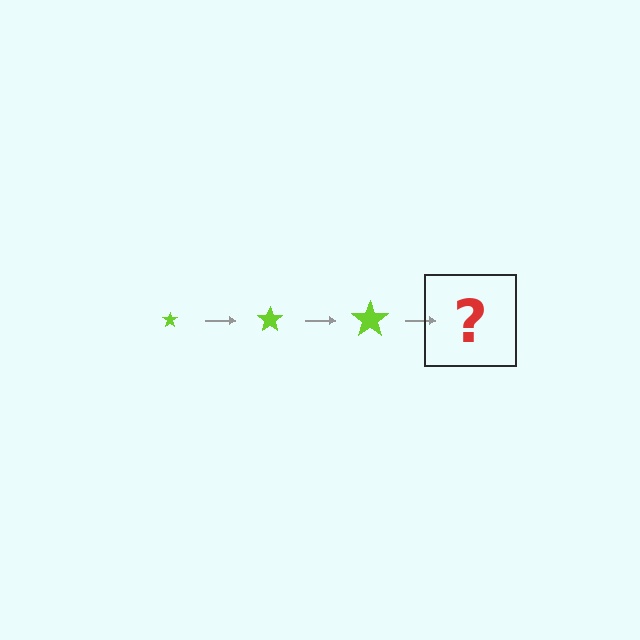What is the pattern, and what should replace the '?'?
The pattern is that the star gets progressively larger each step. The '?' should be a lime star, larger than the previous one.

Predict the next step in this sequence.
The next step is a lime star, larger than the previous one.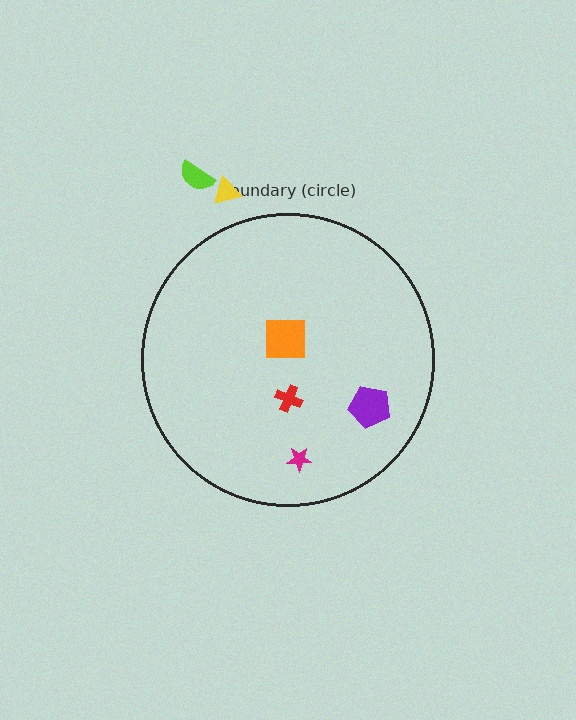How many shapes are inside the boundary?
4 inside, 2 outside.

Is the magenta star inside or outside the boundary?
Inside.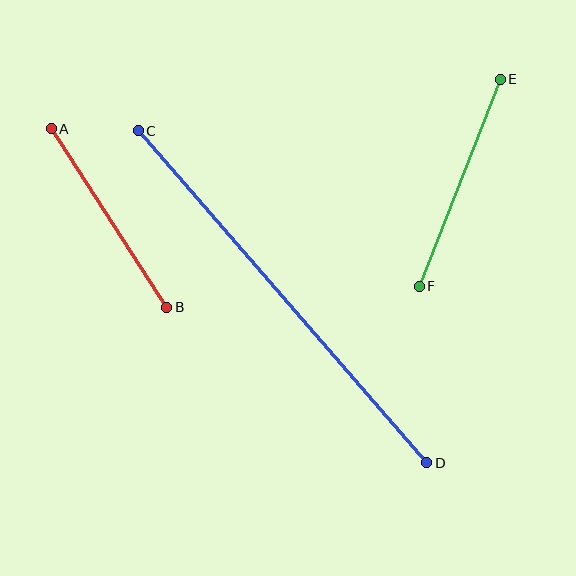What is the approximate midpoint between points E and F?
The midpoint is at approximately (460, 183) pixels.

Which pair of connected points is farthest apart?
Points C and D are farthest apart.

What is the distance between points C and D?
The distance is approximately 440 pixels.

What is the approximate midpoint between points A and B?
The midpoint is at approximately (109, 218) pixels.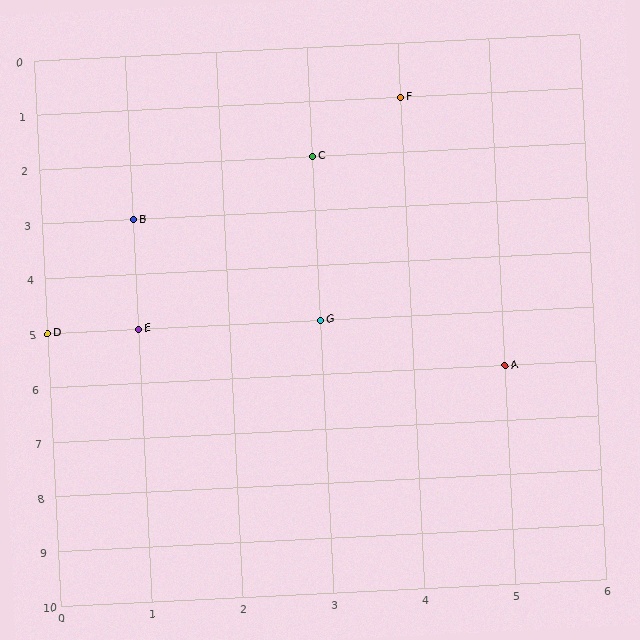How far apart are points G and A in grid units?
Points G and A are 2 columns and 1 row apart (about 2.2 grid units diagonally).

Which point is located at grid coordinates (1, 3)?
Point B is at (1, 3).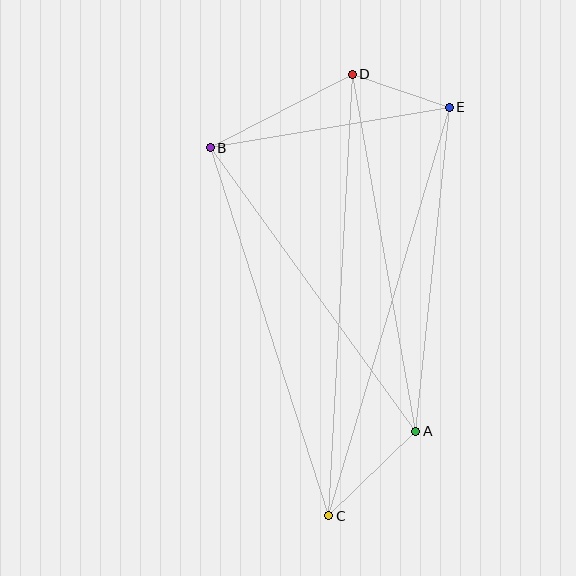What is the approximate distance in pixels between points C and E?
The distance between C and E is approximately 426 pixels.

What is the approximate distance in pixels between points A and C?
The distance between A and C is approximately 121 pixels.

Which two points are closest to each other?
Points D and E are closest to each other.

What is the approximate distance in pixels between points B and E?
The distance between B and E is approximately 243 pixels.